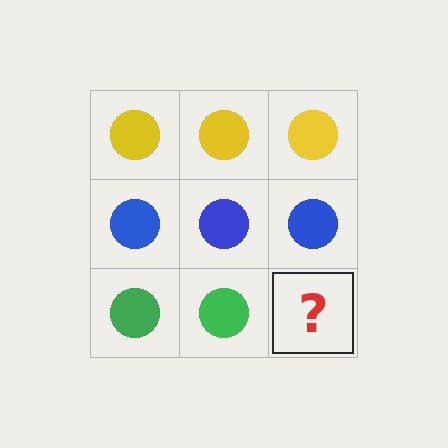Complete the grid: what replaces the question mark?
The question mark should be replaced with a green circle.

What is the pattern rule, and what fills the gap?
The rule is that each row has a consistent color. The gap should be filled with a green circle.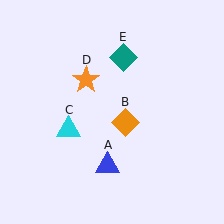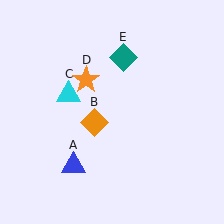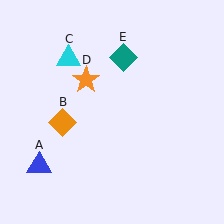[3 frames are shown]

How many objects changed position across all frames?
3 objects changed position: blue triangle (object A), orange diamond (object B), cyan triangle (object C).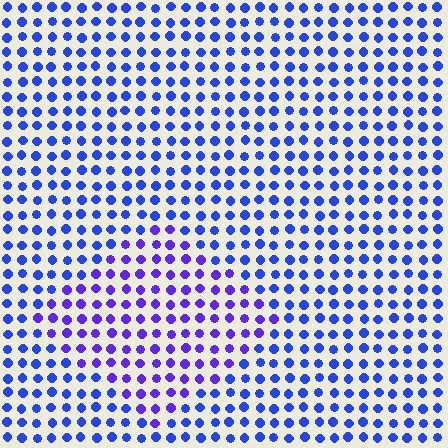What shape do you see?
I see a diamond.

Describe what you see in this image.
The image is filled with small blue elements in a uniform arrangement. A diamond-shaped region is visible where the elements are tinted to a slightly different hue, forming a subtle color boundary.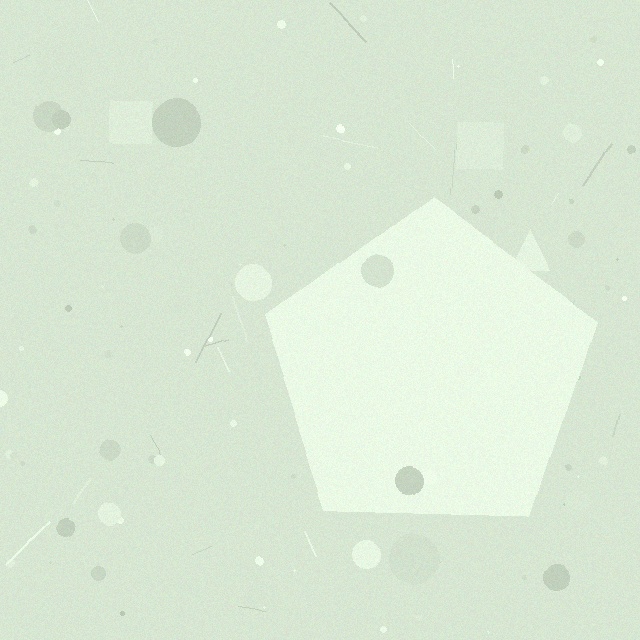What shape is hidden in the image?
A pentagon is hidden in the image.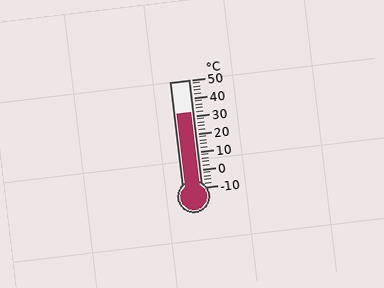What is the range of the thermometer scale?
The thermometer scale ranges from -10°C to 50°C.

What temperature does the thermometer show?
The thermometer shows approximately 32°C.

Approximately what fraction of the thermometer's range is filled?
The thermometer is filled to approximately 70% of its range.